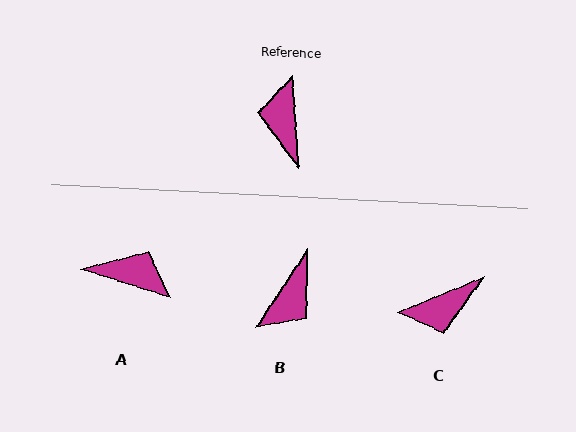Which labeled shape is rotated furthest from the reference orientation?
B, about 143 degrees away.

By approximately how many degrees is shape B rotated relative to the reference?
Approximately 143 degrees counter-clockwise.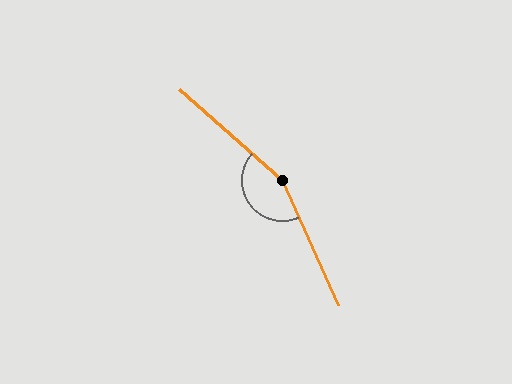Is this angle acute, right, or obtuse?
It is obtuse.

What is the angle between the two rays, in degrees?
Approximately 156 degrees.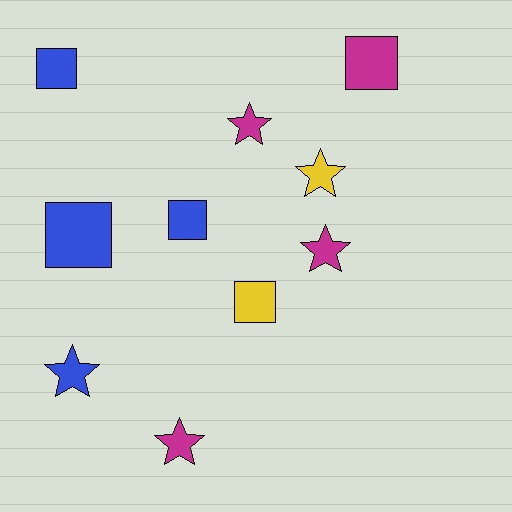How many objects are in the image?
There are 10 objects.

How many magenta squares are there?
There is 1 magenta square.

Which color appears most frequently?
Blue, with 4 objects.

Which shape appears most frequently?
Star, with 5 objects.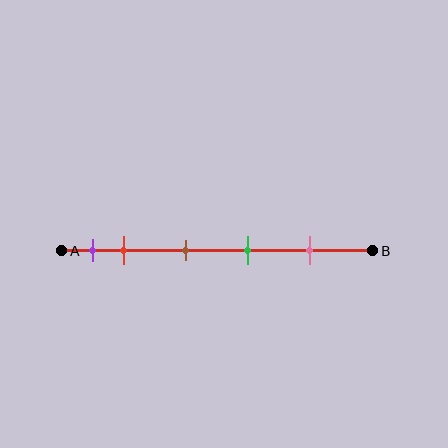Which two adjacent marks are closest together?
The purple and red marks are the closest adjacent pair.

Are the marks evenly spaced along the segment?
No, the marks are not evenly spaced.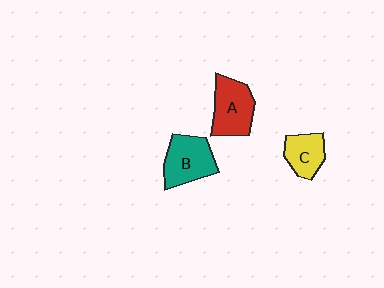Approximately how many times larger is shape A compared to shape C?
Approximately 1.4 times.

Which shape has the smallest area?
Shape C (yellow).